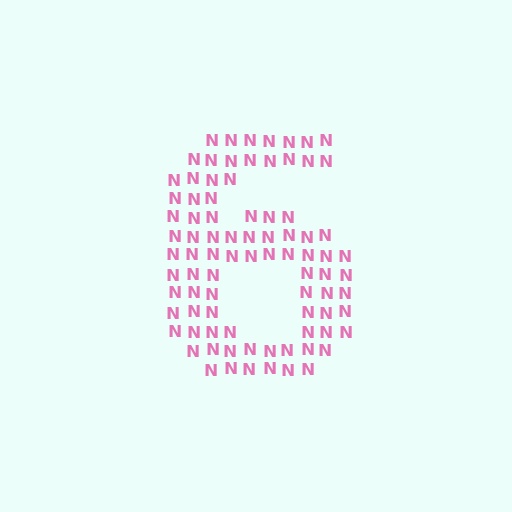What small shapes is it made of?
It is made of small letter N's.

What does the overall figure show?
The overall figure shows the digit 6.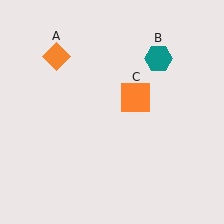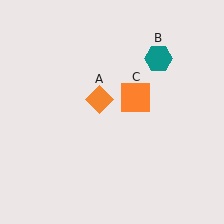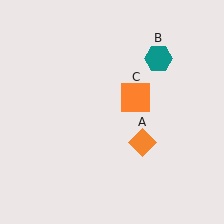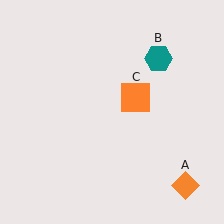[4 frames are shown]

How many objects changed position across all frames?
1 object changed position: orange diamond (object A).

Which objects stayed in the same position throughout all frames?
Teal hexagon (object B) and orange square (object C) remained stationary.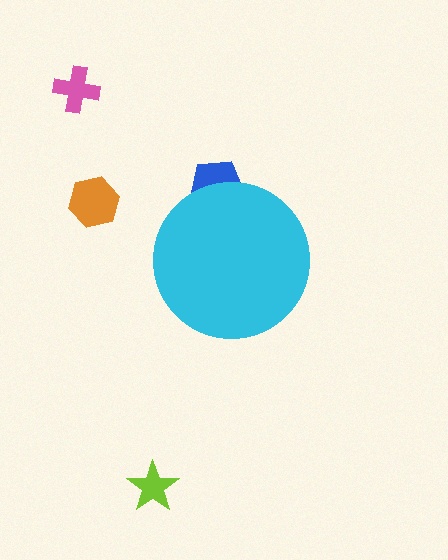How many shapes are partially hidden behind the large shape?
1 shape is partially hidden.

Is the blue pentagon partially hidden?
Yes, the blue pentagon is partially hidden behind the cyan circle.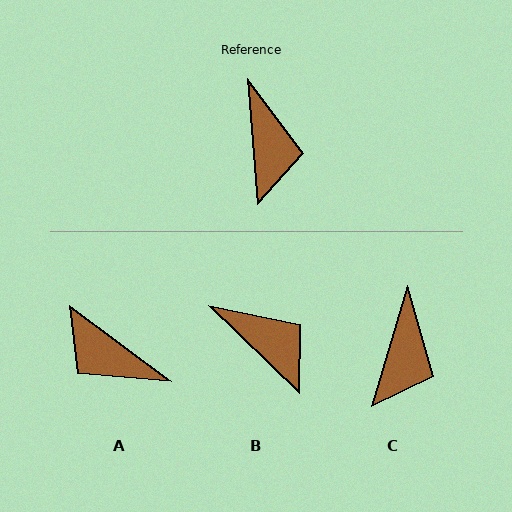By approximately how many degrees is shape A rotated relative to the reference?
Approximately 132 degrees clockwise.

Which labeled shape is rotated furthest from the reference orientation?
A, about 132 degrees away.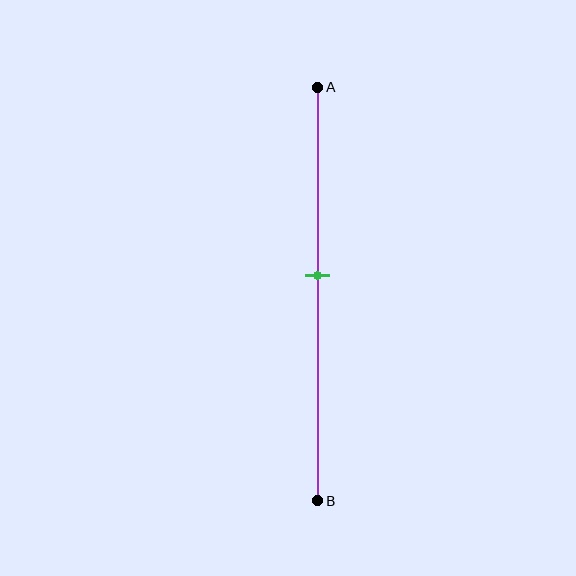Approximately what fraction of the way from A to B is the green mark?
The green mark is approximately 45% of the way from A to B.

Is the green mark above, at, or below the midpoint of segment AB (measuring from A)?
The green mark is above the midpoint of segment AB.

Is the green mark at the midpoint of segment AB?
No, the mark is at about 45% from A, not at the 50% midpoint.